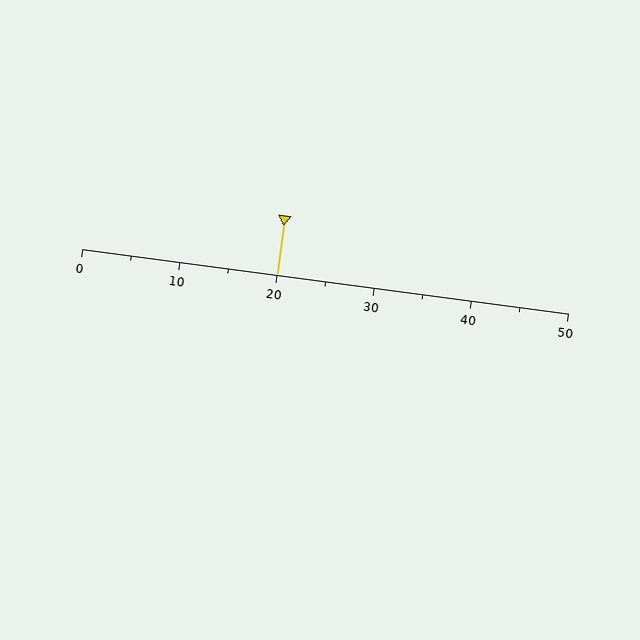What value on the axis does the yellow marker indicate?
The marker indicates approximately 20.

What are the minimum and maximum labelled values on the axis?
The axis runs from 0 to 50.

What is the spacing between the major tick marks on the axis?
The major ticks are spaced 10 apart.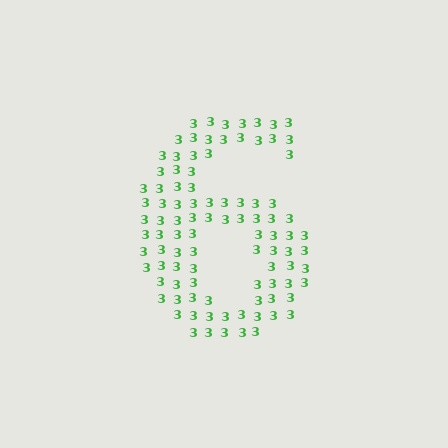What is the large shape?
The large shape is the digit 6.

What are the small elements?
The small elements are digit 3's.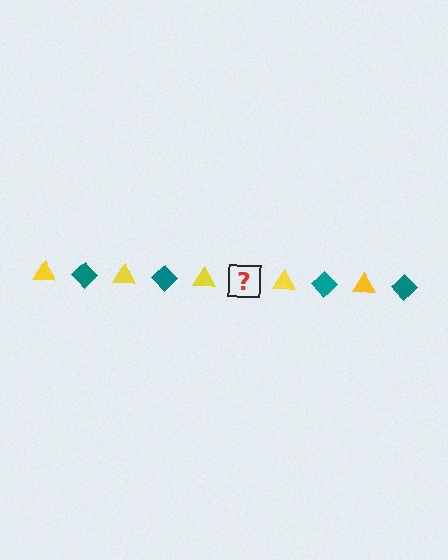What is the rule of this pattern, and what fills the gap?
The rule is that the pattern alternates between yellow triangle and teal diamond. The gap should be filled with a teal diamond.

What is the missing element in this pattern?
The missing element is a teal diamond.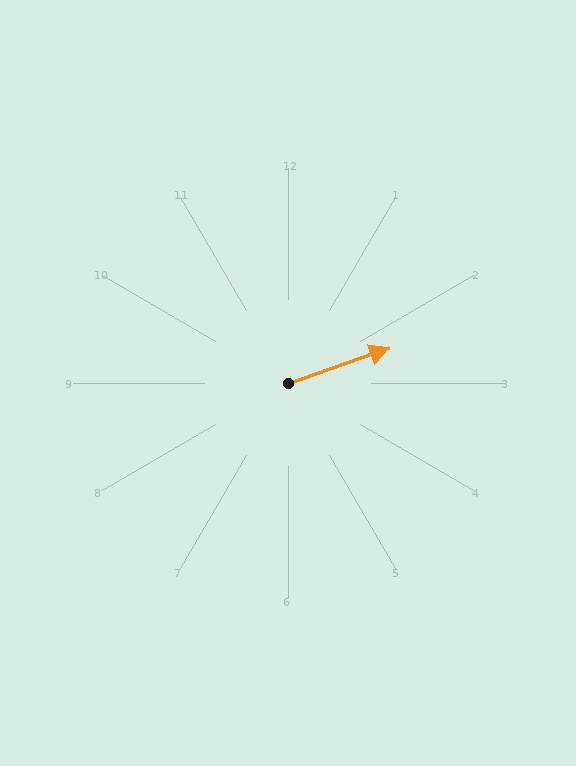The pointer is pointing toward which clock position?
Roughly 2 o'clock.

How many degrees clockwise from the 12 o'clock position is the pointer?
Approximately 71 degrees.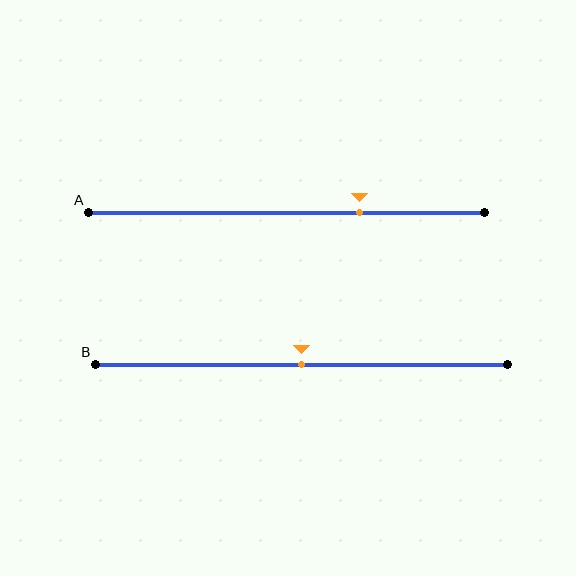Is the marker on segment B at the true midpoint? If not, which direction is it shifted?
Yes, the marker on segment B is at the true midpoint.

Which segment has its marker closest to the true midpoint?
Segment B has its marker closest to the true midpoint.